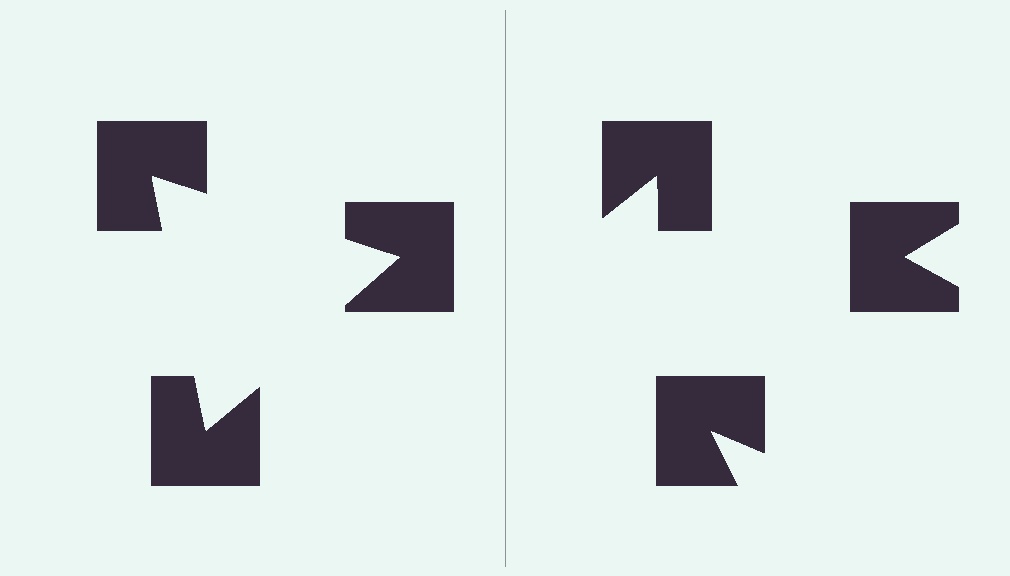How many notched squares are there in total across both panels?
6 — 3 on each side.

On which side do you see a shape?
An illusory triangle appears on the left side. On the right side the wedge cuts are rotated, so no coherent shape forms.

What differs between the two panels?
The notched squares are positioned identically on both sides; only the wedge orientations differ. On the left they align to a triangle; on the right they are misaligned.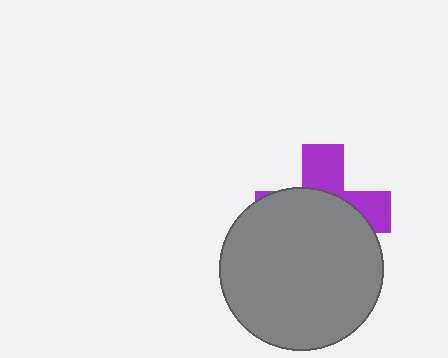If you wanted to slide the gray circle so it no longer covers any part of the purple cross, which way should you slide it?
Slide it down — that is the most direct way to separate the two shapes.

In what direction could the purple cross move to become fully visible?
The purple cross could move up. That would shift it out from behind the gray circle entirely.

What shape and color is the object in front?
The object in front is a gray circle.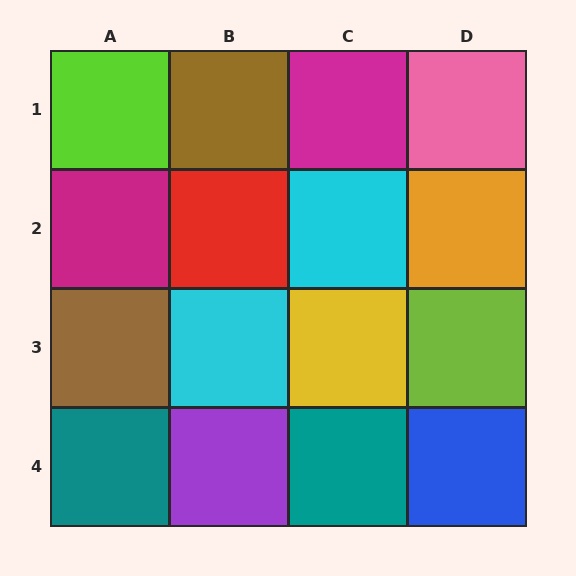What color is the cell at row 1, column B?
Brown.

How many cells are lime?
2 cells are lime.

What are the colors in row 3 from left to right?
Brown, cyan, yellow, lime.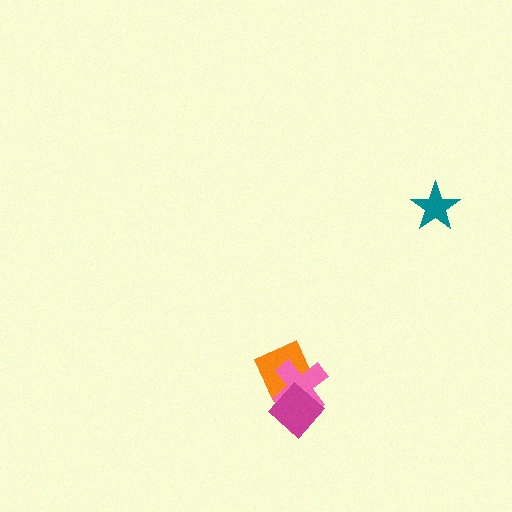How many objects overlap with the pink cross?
2 objects overlap with the pink cross.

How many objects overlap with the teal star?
0 objects overlap with the teal star.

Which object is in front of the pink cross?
The magenta diamond is in front of the pink cross.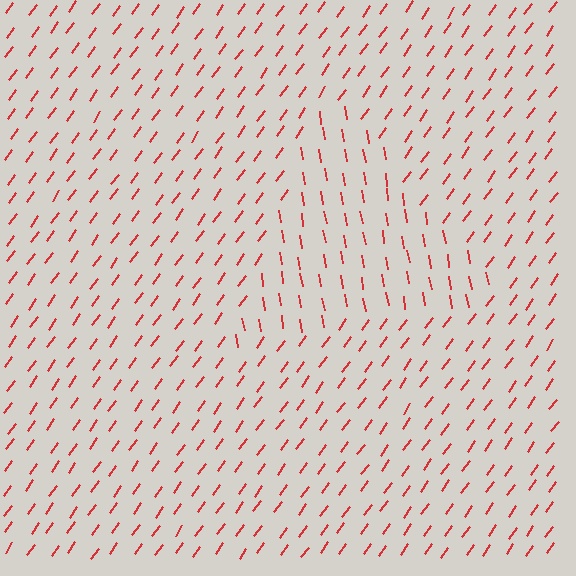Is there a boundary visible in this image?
Yes, there is a texture boundary formed by a change in line orientation.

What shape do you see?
I see a triangle.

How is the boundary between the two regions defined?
The boundary is defined purely by a change in line orientation (approximately 45 degrees difference). All lines are the same color and thickness.